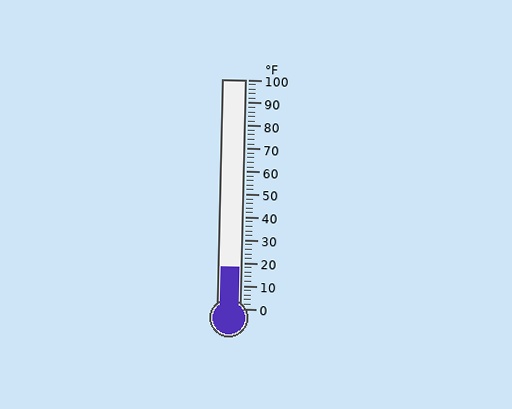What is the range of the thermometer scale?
The thermometer scale ranges from 0°F to 100°F.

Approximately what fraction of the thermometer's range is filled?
The thermometer is filled to approximately 20% of its range.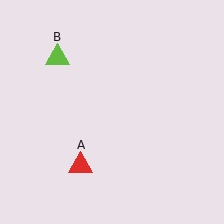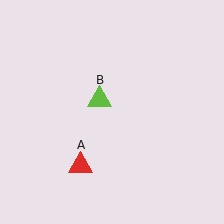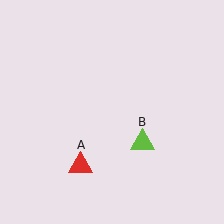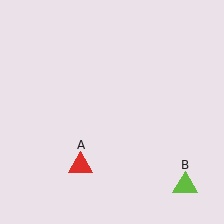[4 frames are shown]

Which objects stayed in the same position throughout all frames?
Red triangle (object A) remained stationary.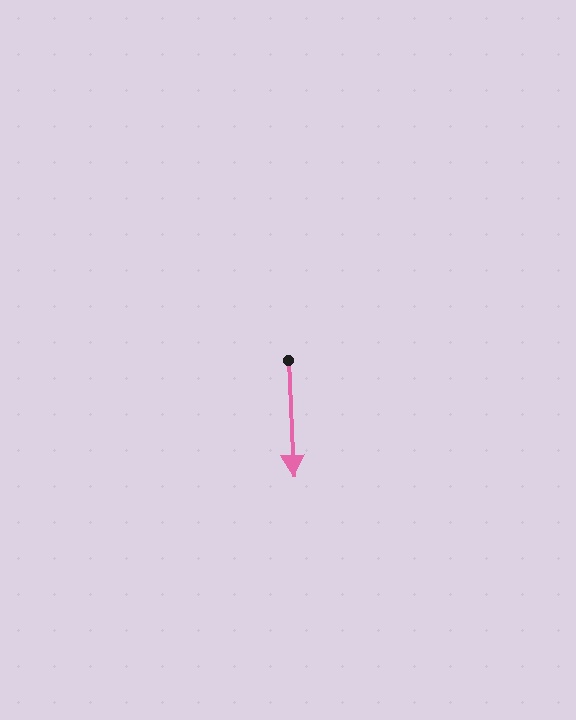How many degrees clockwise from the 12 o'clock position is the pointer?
Approximately 177 degrees.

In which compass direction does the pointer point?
South.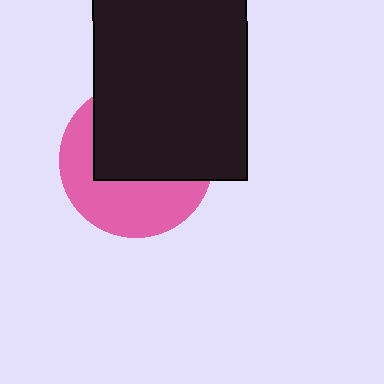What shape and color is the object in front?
The object in front is a black rectangle.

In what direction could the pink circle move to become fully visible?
The pink circle could move down. That would shift it out from behind the black rectangle entirely.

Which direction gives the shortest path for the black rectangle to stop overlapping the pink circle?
Moving up gives the shortest separation.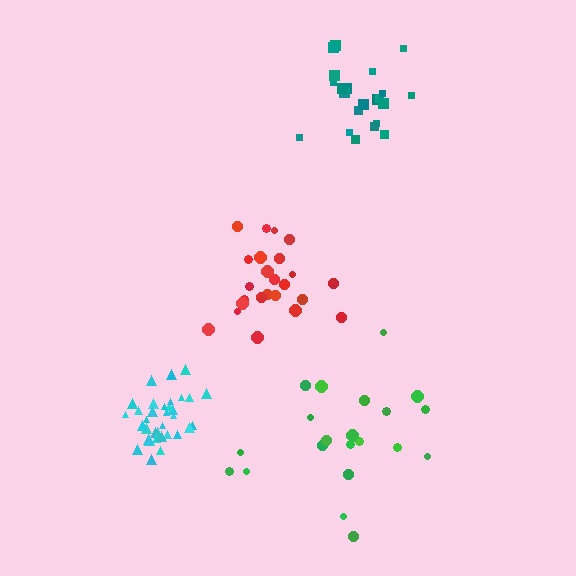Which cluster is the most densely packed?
Cyan.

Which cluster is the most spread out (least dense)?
Green.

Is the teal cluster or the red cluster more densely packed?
Teal.